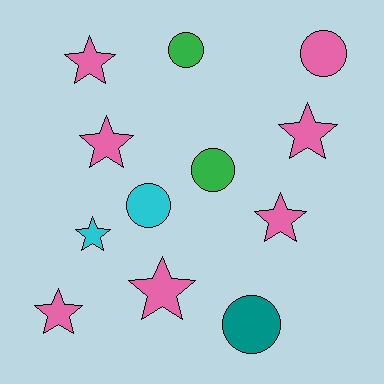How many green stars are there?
There are no green stars.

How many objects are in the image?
There are 12 objects.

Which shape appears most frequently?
Star, with 7 objects.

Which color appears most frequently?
Pink, with 7 objects.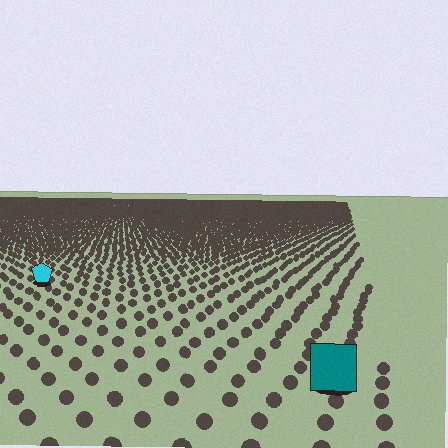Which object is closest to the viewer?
The teal square is closest. The texture marks near it are larger and more spread out.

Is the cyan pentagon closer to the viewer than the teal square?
No. The teal square is closer — you can tell from the texture gradient: the ground texture is coarser near it.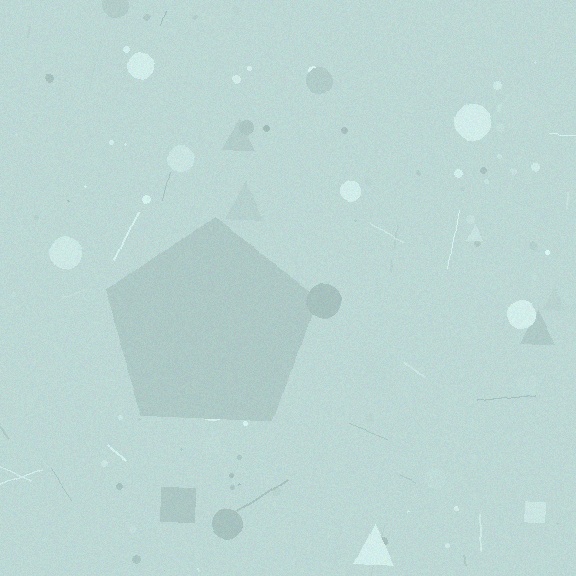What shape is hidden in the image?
A pentagon is hidden in the image.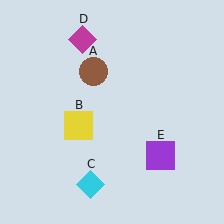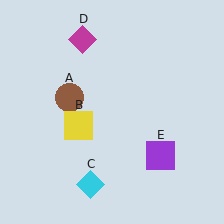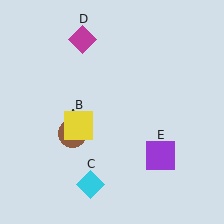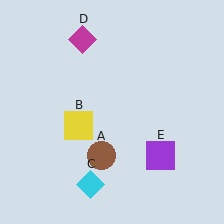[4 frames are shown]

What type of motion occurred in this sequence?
The brown circle (object A) rotated counterclockwise around the center of the scene.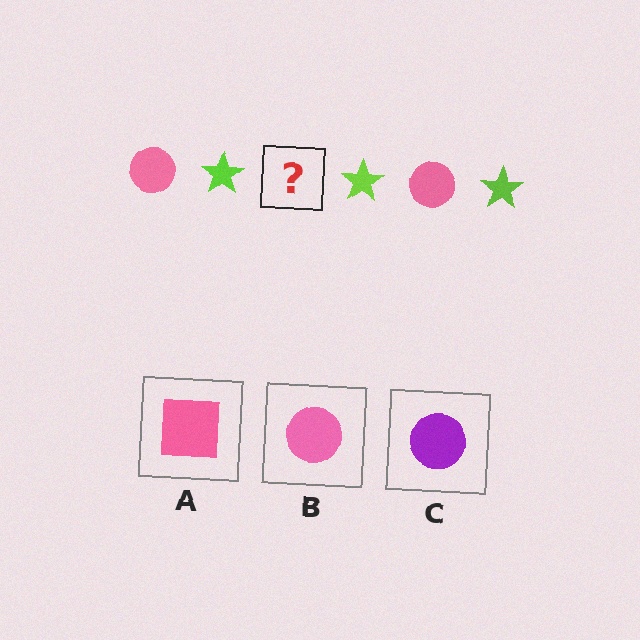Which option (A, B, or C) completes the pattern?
B.